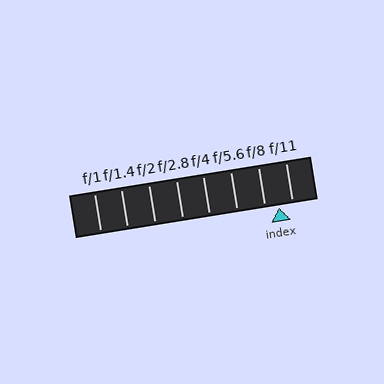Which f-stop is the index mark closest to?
The index mark is closest to f/11.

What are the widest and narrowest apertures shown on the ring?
The widest aperture shown is f/1 and the narrowest is f/11.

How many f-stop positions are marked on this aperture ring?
There are 8 f-stop positions marked.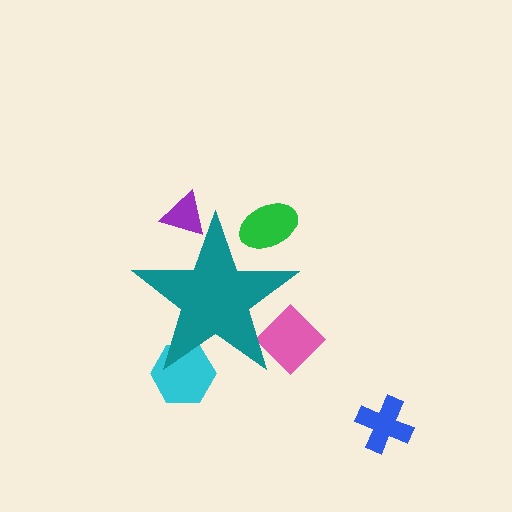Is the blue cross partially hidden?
No, the blue cross is fully visible.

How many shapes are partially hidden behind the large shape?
4 shapes are partially hidden.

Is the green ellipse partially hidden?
Yes, the green ellipse is partially hidden behind the teal star.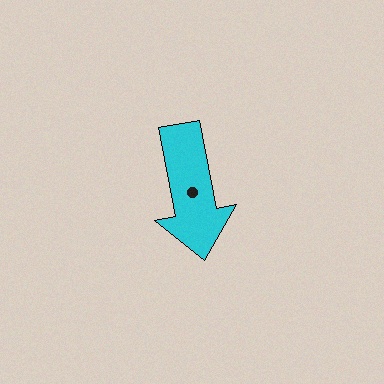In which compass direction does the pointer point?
South.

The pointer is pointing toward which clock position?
Roughly 6 o'clock.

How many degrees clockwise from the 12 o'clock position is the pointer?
Approximately 169 degrees.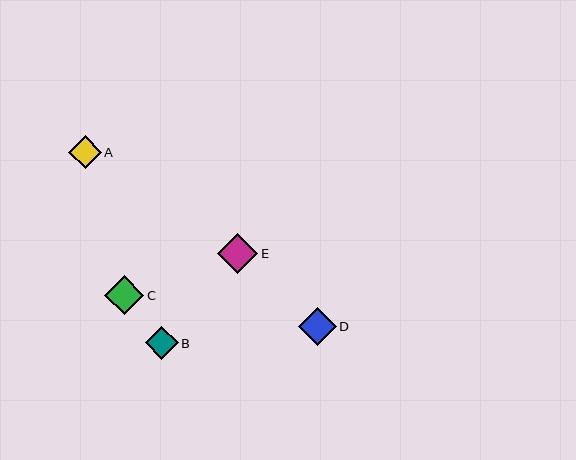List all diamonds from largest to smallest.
From largest to smallest: E, C, D, B, A.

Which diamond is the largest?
Diamond E is the largest with a size of approximately 40 pixels.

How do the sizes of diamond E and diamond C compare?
Diamond E and diamond C are approximately the same size.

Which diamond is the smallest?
Diamond A is the smallest with a size of approximately 33 pixels.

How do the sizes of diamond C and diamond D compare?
Diamond C and diamond D are approximately the same size.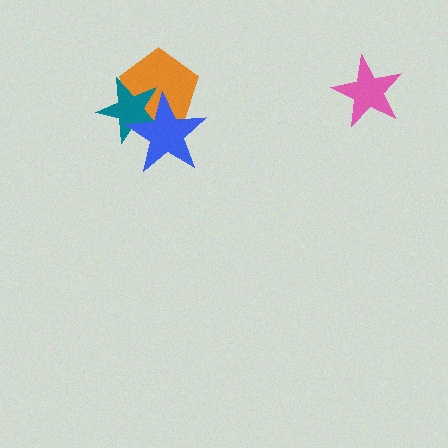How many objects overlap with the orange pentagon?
2 objects overlap with the orange pentagon.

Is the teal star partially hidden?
Yes, it is partially covered by another shape.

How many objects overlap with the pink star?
0 objects overlap with the pink star.